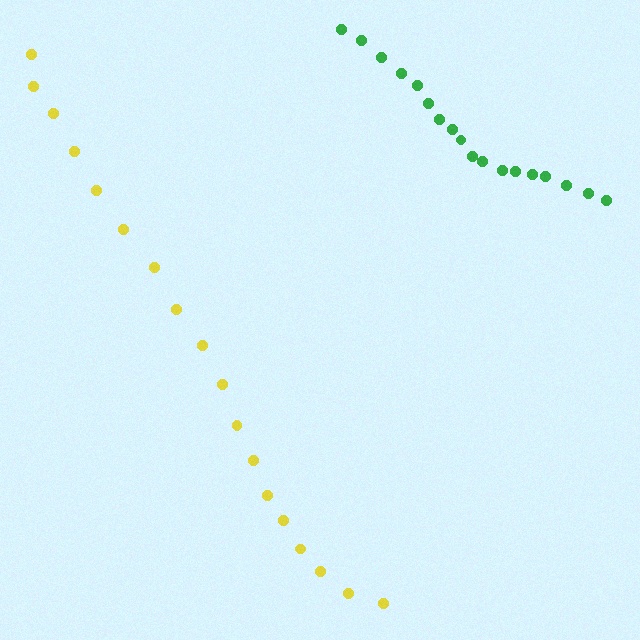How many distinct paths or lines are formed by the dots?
There are 2 distinct paths.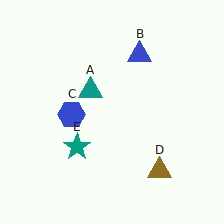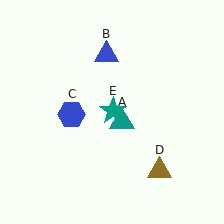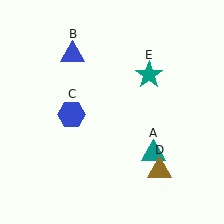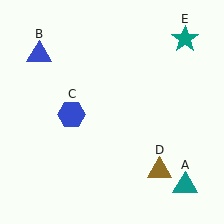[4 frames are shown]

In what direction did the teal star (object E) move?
The teal star (object E) moved up and to the right.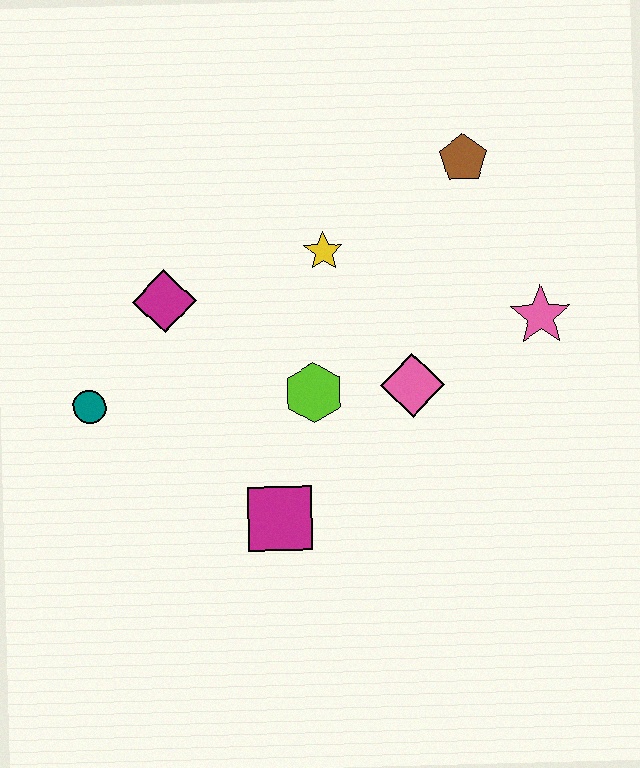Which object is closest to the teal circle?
The magenta diamond is closest to the teal circle.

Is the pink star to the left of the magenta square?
No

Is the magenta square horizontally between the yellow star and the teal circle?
Yes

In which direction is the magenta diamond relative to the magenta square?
The magenta diamond is above the magenta square.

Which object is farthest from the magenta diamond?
The pink star is farthest from the magenta diamond.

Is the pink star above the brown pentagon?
No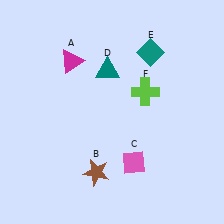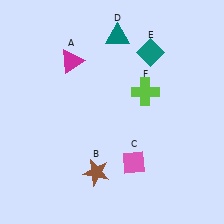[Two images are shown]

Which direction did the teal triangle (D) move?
The teal triangle (D) moved up.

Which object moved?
The teal triangle (D) moved up.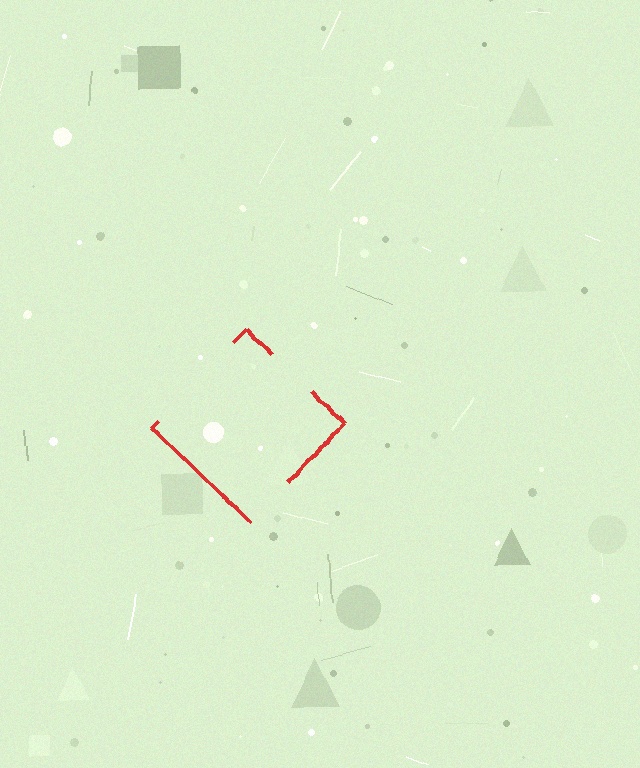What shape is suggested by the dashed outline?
The dashed outline suggests a diamond.